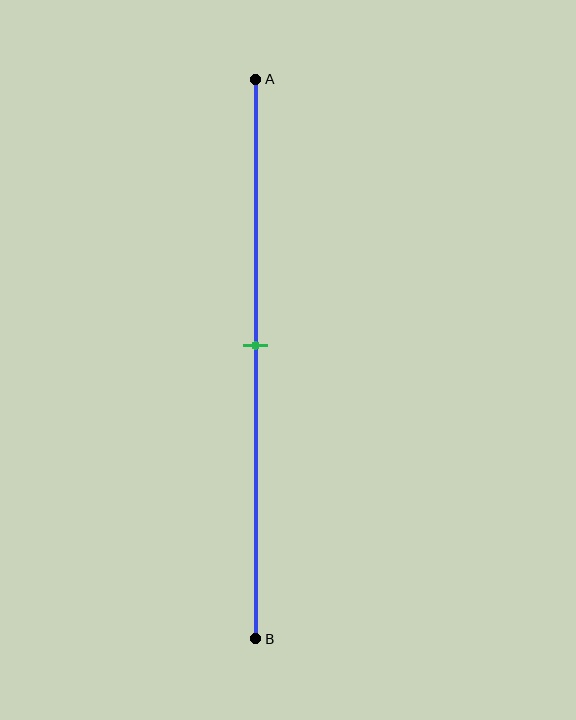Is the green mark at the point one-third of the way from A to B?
No, the mark is at about 45% from A, not at the 33% one-third point.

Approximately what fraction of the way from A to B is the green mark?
The green mark is approximately 45% of the way from A to B.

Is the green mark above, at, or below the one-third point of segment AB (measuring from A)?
The green mark is below the one-third point of segment AB.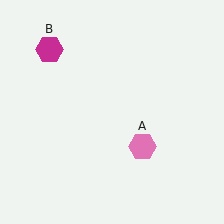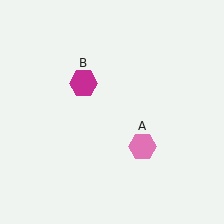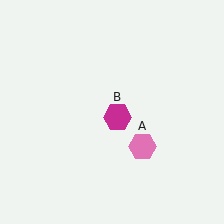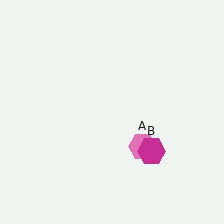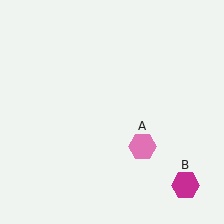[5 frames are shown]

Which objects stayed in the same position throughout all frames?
Pink hexagon (object A) remained stationary.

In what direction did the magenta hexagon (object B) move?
The magenta hexagon (object B) moved down and to the right.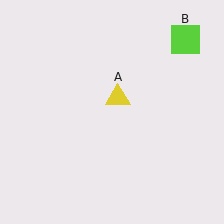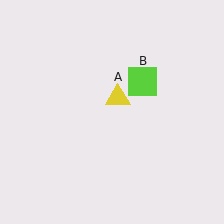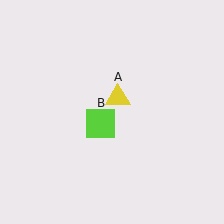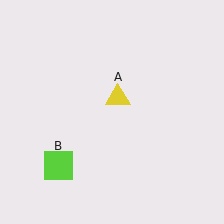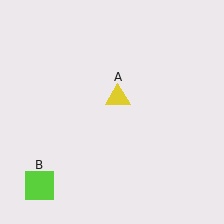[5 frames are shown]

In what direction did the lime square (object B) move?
The lime square (object B) moved down and to the left.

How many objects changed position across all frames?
1 object changed position: lime square (object B).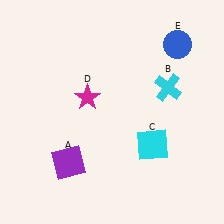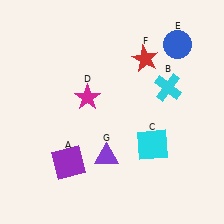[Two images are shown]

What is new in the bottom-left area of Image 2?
A purple triangle (G) was added in the bottom-left area of Image 2.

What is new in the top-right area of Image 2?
A red star (F) was added in the top-right area of Image 2.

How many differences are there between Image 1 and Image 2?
There are 2 differences between the two images.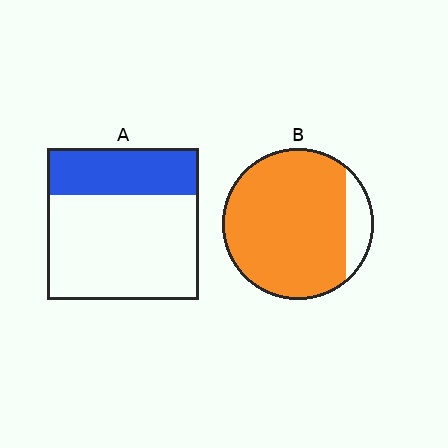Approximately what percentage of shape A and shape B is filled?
A is approximately 30% and B is approximately 85%.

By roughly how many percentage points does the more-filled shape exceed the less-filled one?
By roughly 55 percentage points (B over A).